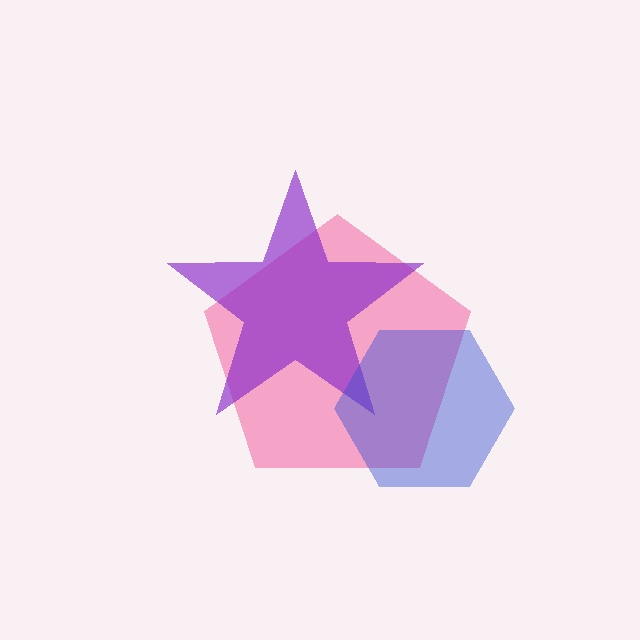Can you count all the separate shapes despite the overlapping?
Yes, there are 3 separate shapes.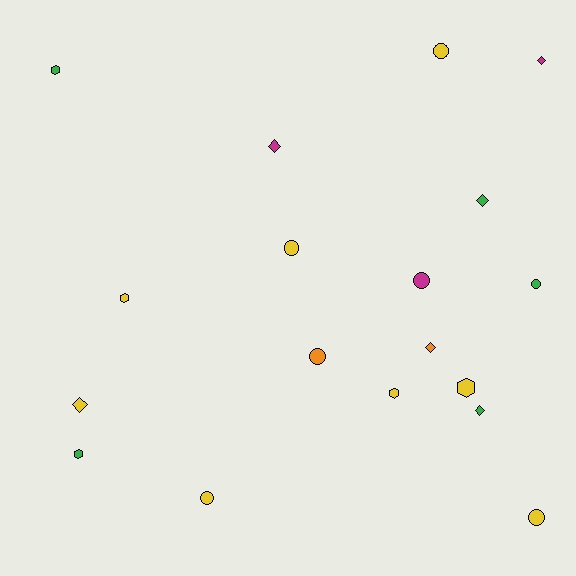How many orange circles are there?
There is 1 orange circle.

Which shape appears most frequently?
Circle, with 7 objects.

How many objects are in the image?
There are 18 objects.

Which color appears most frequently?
Yellow, with 8 objects.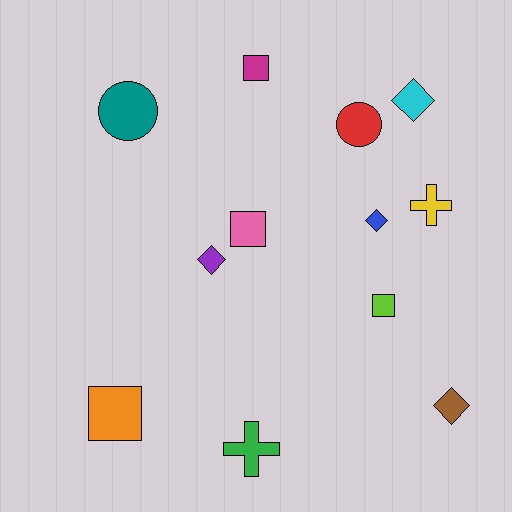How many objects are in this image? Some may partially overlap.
There are 12 objects.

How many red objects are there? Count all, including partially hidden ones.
There is 1 red object.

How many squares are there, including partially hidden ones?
There are 4 squares.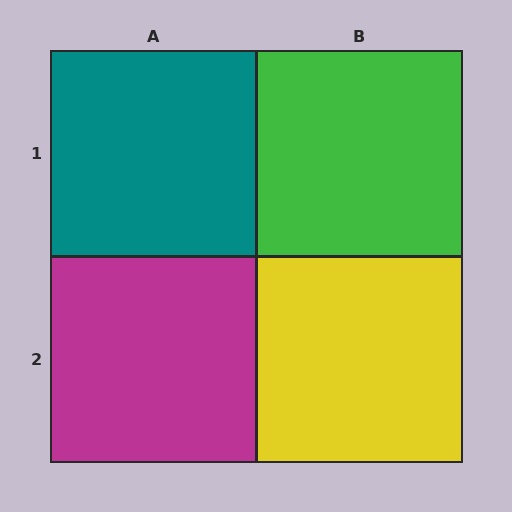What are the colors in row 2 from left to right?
Magenta, yellow.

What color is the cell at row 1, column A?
Teal.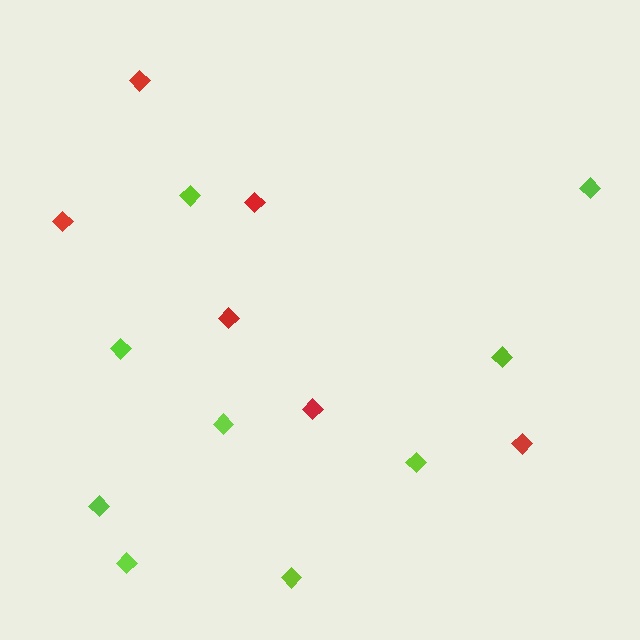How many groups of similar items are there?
There are 2 groups: one group of red diamonds (6) and one group of lime diamonds (9).